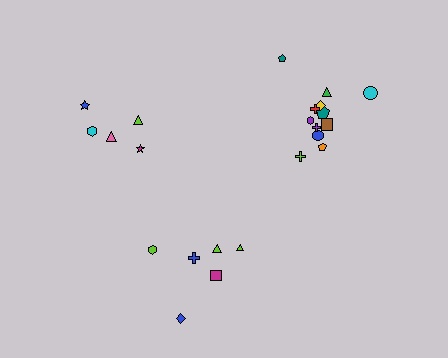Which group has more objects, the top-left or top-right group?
The top-right group.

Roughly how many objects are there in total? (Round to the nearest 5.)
Roughly 25 objects in total.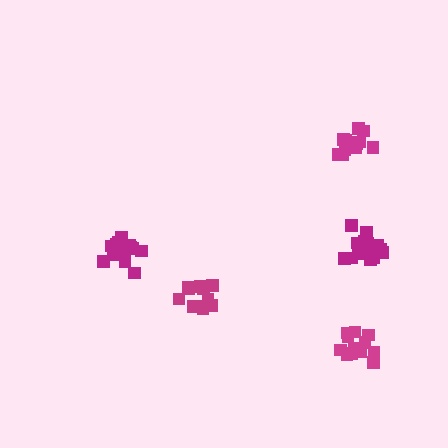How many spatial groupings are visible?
There are 5 spatial groupings.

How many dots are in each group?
Group 1: 14 dots, Group 2: 11 dots, Group 3: 16 dots, Group 4: 12 dots, Group 5: 17 dots (70 total).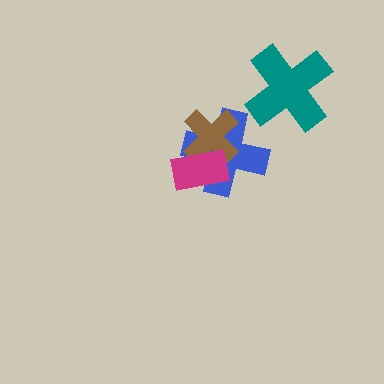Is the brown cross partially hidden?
Yes, it is partially covered by another shape.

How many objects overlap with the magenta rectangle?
2 objects overlap with the magenta rectangle.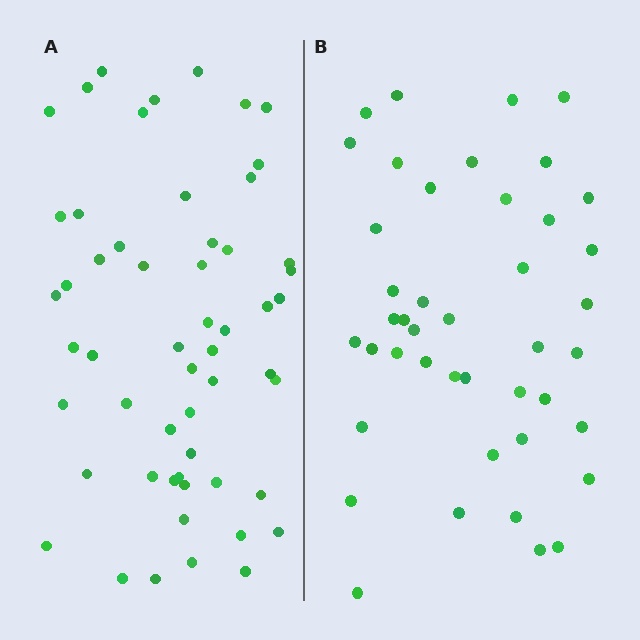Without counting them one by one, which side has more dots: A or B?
Region A (the left region) has more dots.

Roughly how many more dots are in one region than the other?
Region A has roughly 12 or so more dots than region B.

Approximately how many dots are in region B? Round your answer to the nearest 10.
About 40 dots. (The exact count is 43, which rounds to 40.)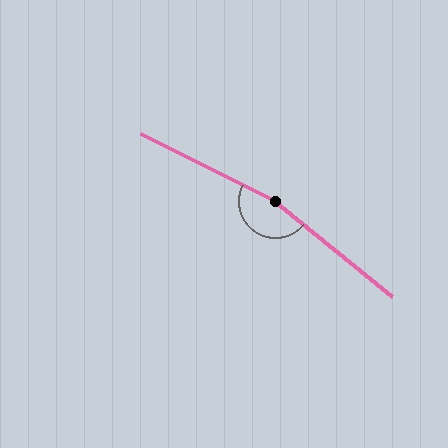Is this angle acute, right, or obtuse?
It is obtuse.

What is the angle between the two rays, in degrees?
Approximately 168 degrees.